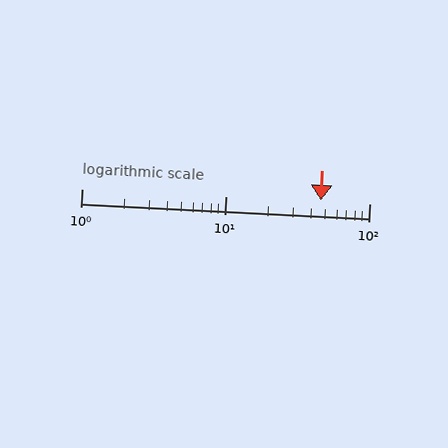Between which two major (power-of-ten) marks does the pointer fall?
The pointer is between 10 and 100.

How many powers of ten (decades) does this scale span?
The scale spans 2 decades, from 1 to 100.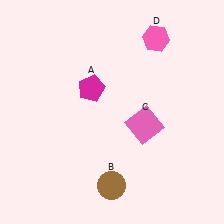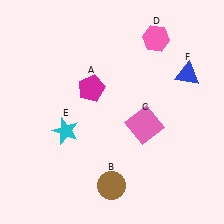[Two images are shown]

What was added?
A cyan star (E), a blue triangle (F) were added in Image 2.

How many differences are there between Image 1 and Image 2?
There are 2 differences between the two images.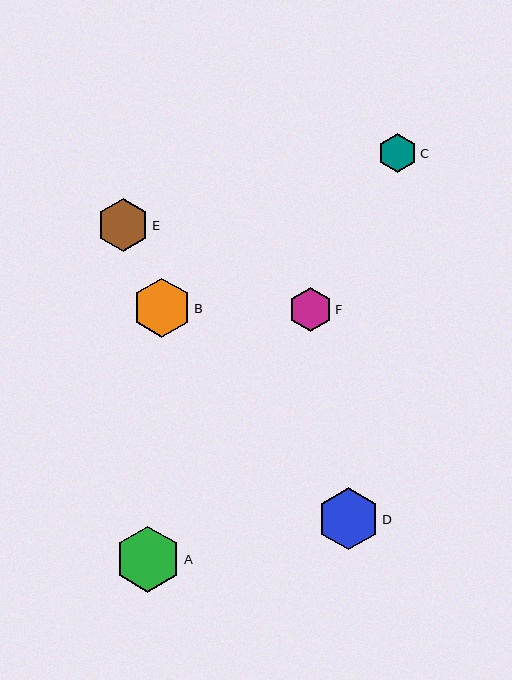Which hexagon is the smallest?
Hexagon C is the smallest with a size of approximately 39 pixels.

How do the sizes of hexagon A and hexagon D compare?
Hexagon A and hexagon D are approximately the same size.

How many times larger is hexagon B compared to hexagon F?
Hexagon B is approximately 1.4 times the size of hexagon F.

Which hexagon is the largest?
Hexagon A is the largest with a size of approximately 66 pixels.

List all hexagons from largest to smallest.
From largest to smallest: A, D, B, E, F, C.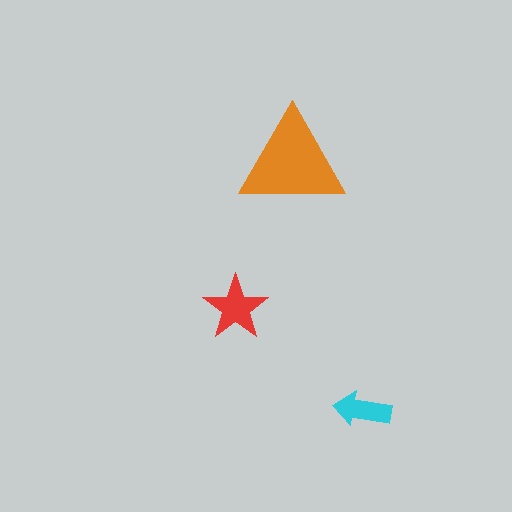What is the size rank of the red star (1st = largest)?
2nd.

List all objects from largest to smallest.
The orange triangle, the red star, the cyan arrow.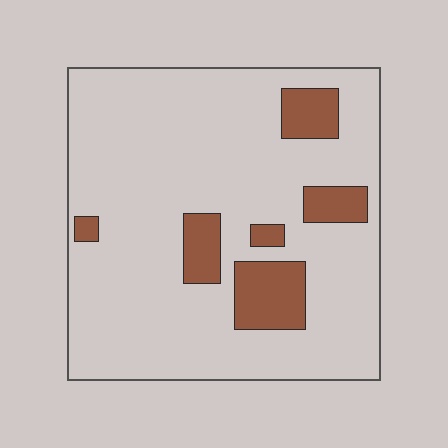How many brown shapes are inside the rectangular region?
6.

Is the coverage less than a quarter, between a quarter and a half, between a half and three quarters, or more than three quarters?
Less than a quarter.